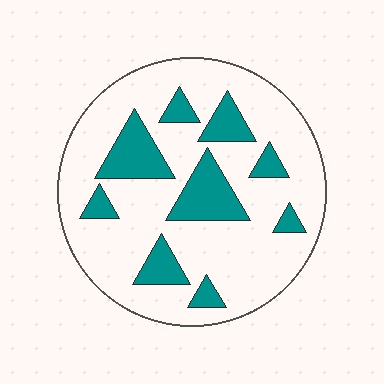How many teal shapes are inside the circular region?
9.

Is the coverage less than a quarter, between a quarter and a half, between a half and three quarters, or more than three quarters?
Less than a quarter.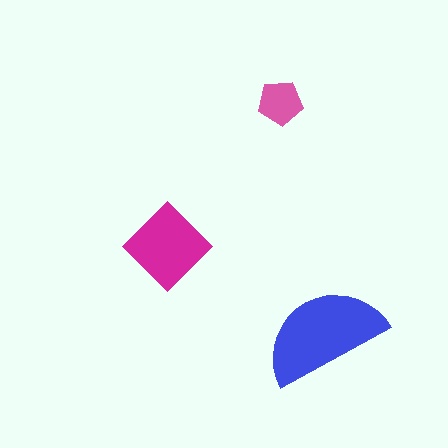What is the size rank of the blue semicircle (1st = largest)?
1st.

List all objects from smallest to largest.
The pink pentagon, the magenta diamond, the blue semicircle.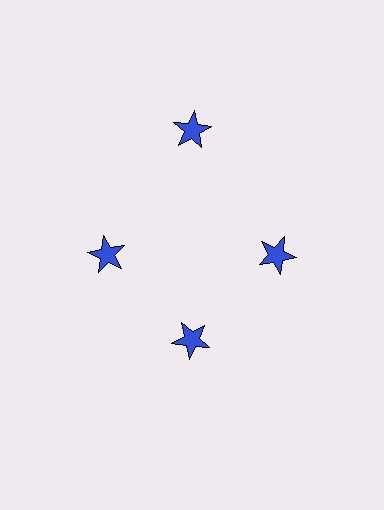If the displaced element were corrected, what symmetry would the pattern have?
It would have 4-fold rotational symmetry — the pattern would map onto itself every 90 degrees.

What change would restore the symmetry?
The symmetry would be restored by moving it inward, back onto the ring so that all 4 stars sit at equal angles and equal distance from the center.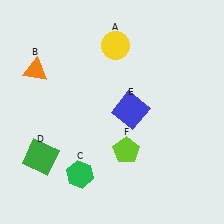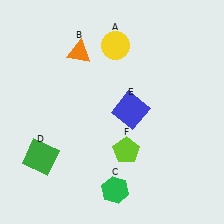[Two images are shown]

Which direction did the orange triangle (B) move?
The orange triangle (B) moved right.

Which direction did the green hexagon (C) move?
The green hexagon (C) moved right.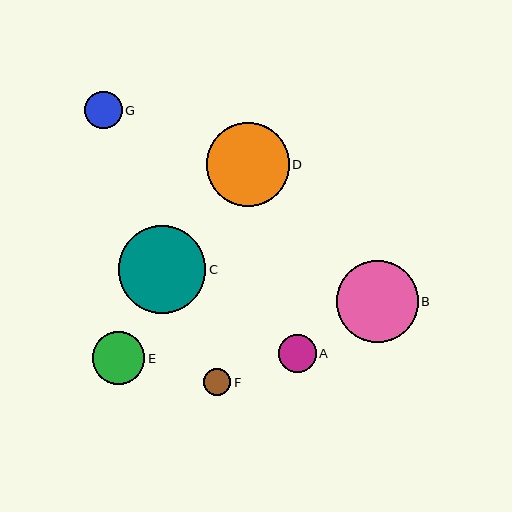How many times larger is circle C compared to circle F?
Circle C is approximately 3.2 times the size of circle F.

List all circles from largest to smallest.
From largest to smallest: C, D, B, E, A, G, F.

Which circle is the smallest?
Circle F is the smallest with a size of approximately 27 pixels.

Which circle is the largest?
Circle C is the largest with a size of approximately 87 pixels.